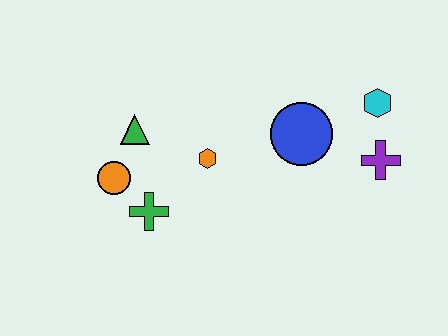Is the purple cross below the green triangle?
Yes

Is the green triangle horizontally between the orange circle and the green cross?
Yes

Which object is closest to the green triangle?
The orange circle is closest to the green triangle.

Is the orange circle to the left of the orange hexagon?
Yes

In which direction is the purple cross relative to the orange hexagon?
The purple cross is to the right of the orange hexagon.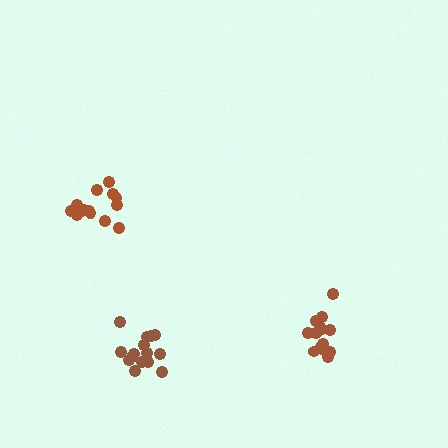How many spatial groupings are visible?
There are 3 spatial groupings.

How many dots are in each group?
Group 1: 15 dots, Group 2: 14 dots, Group 3: 14 dots (43 total).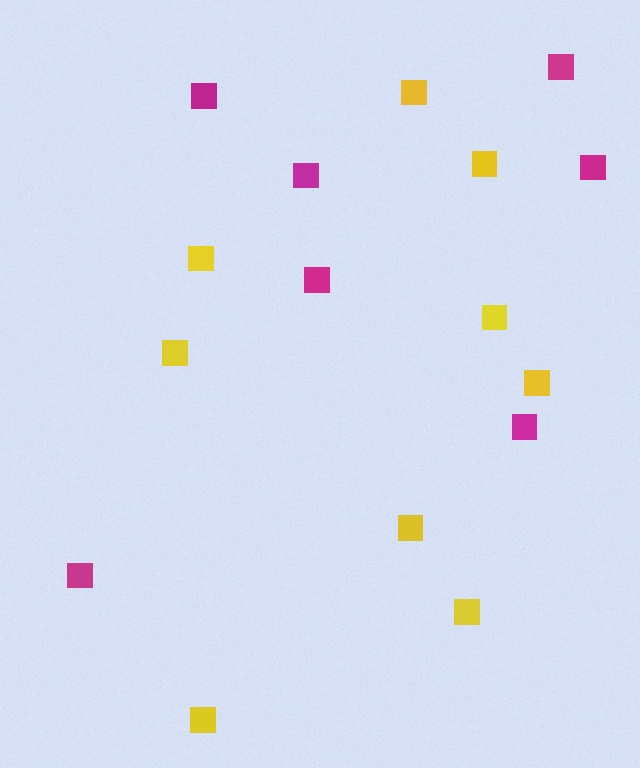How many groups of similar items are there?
There are 2 groups: one group of yellow squares (9) and one group of magenta squares (7).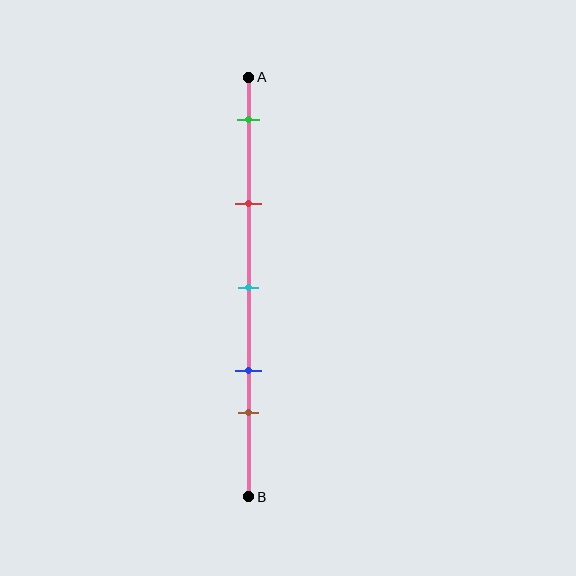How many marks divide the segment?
There are 5 marks dividing the segment.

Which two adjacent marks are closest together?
The blue and brown marks are the closest adjacent pair.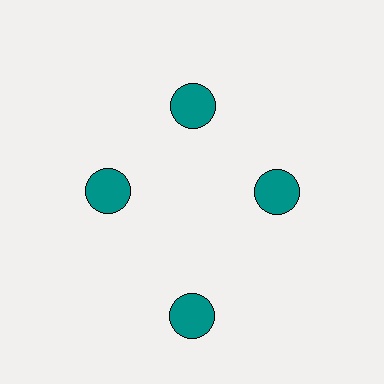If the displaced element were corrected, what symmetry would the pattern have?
It would have 4-fold rotational symmetry — the pattern would map onto itself every 90 degrees.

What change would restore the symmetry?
The symmetry would be restored by moving it inward, back onto the ring so that all 4 circles sit at equal angles and equal distance from the center.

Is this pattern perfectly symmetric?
No. The 4 teal circles are arranged in a ring, but one element near the 6 o'clock position is pushed outward from the center, breaking the 4-fold rotational symmetry.